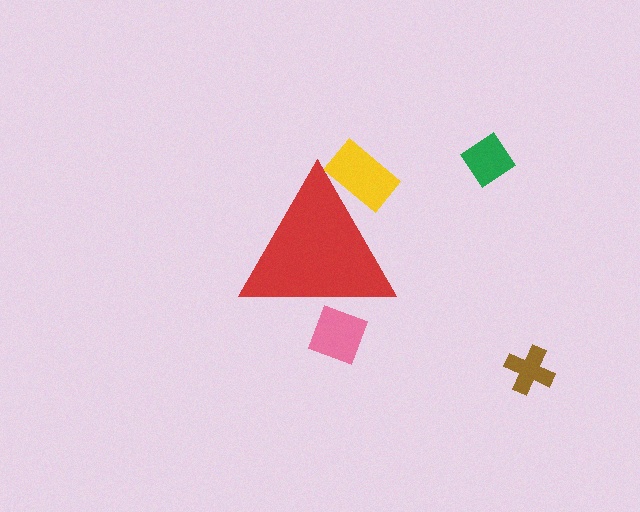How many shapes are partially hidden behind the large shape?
2 shapes are partially hidden.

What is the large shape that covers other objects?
A red triangle.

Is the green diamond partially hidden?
No, the green diamond is fully visible.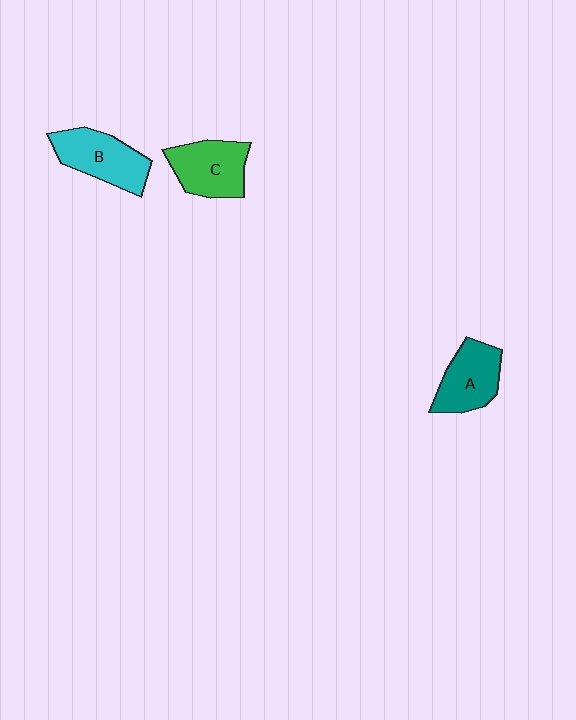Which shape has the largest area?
Shape B (cyan).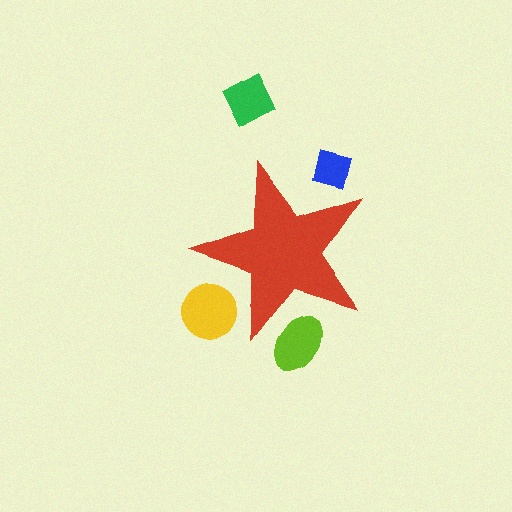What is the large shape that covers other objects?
A red star.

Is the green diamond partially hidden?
No, the green diamond is fully visible.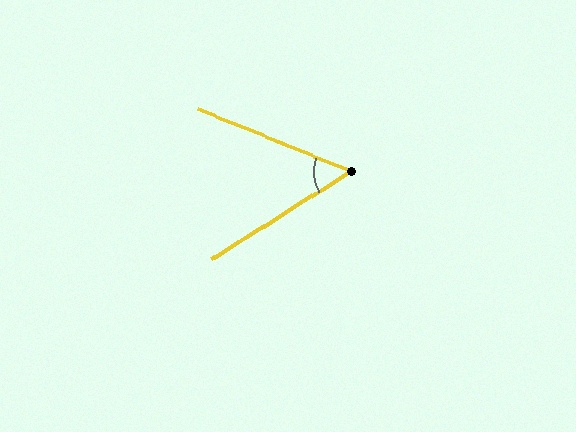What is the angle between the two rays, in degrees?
Approximately 55 degrees.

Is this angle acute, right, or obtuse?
It is acute.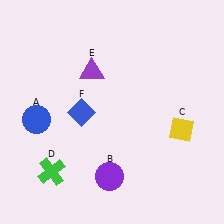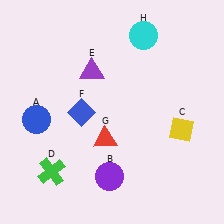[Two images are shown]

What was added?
A red triangle (G), a cyan circle (H) were added in Image 2.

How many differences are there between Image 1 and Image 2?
There are 2 differences between the two images.